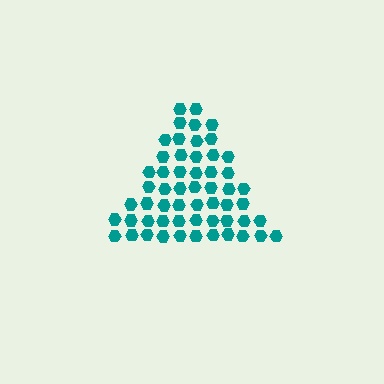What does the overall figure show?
The overall figure shows a triangle.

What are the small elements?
The small elements are hexagons.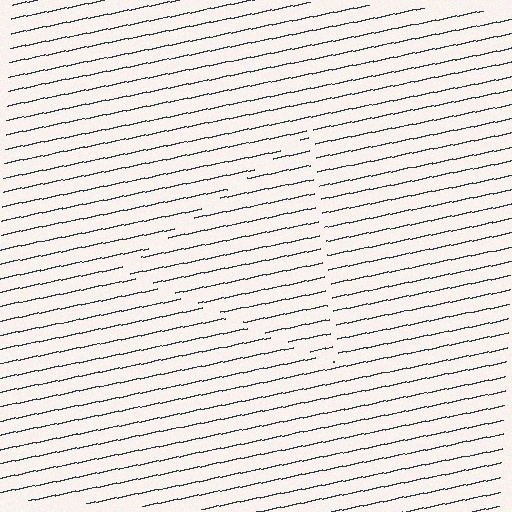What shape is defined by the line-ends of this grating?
An illusory triangle. The interior of the shape contains the same grating, shifted by half a period — the contour is defined by the phase discontinuity where line-ends from the inner and outer gratings abut.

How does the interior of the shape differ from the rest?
The interior of the shape contains the same grating, shifted by half a period — the contour is defined by the phase discontinuity where line-ends from the inner and outer gratings abut.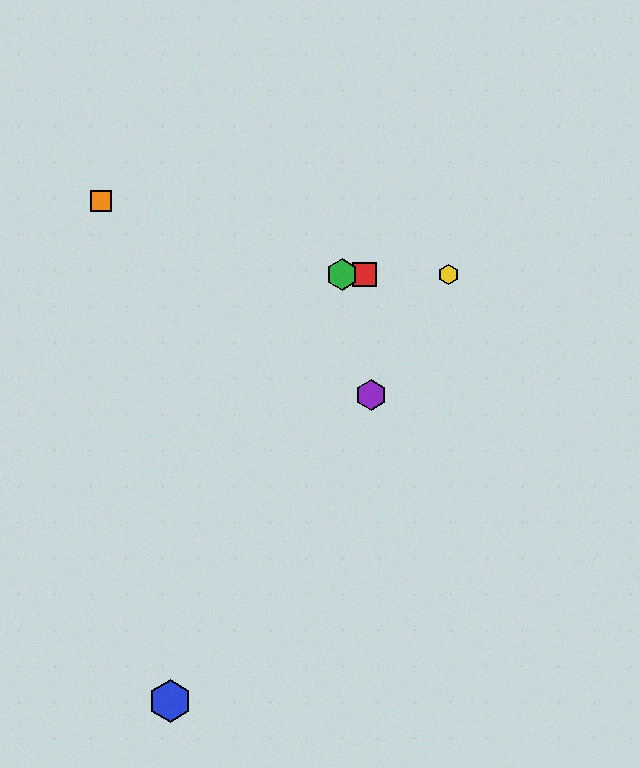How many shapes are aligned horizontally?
3 shapes (the red square, the green hexagon, the yellow hexagon) are aligned horizontally.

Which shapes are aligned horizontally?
The red square, the green hexagon, the yellow hexagon are aligned horizontally.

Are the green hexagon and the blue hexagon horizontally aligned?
No, the green hexagon is at y≈274 and the blue hexagon is at y≈701.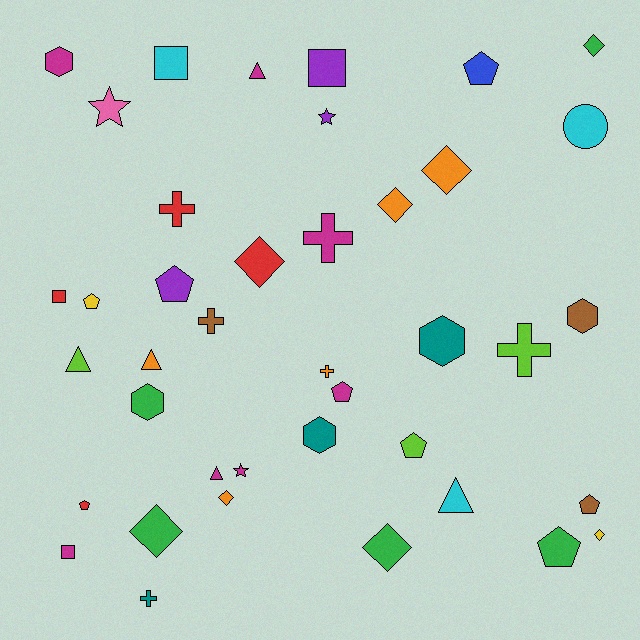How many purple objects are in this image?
There are 3 purple objects.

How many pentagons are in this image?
There are 8 pentagons.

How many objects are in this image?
There are 40 objects.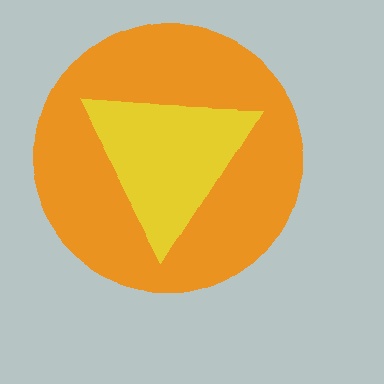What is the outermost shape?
The orange circle.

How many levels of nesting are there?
2.